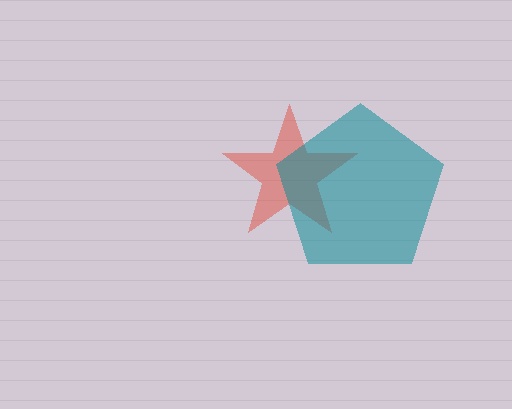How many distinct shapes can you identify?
There are 2 distinct shapes: a red star, a teal pentagon.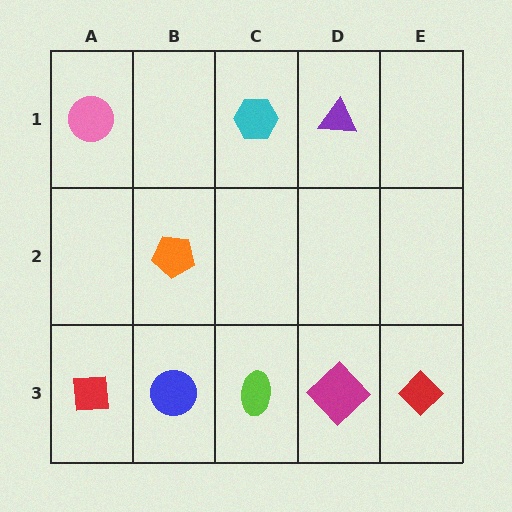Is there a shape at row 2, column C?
No, that cell is empty.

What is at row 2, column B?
An orange pentagon.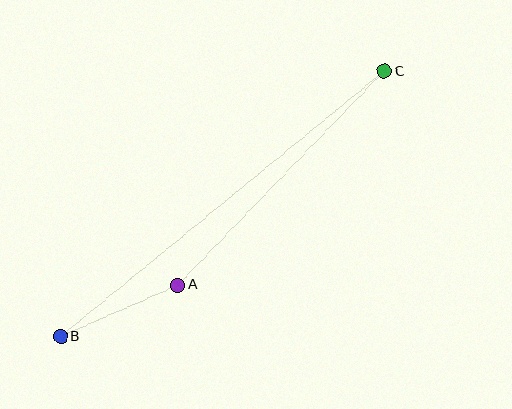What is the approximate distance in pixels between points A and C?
The distance between A and C is approximately 297 pixels.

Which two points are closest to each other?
Points A and B are closest to each other.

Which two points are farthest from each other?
Points B and C are farthest from each other.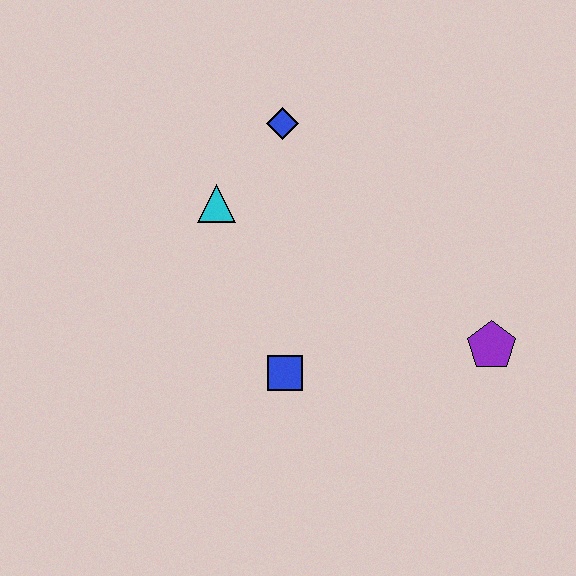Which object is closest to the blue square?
The cyan triangle is closest to the blue square.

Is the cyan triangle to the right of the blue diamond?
No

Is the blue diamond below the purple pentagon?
No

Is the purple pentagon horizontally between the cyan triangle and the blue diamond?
No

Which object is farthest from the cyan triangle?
The purple pentagon is farthest from the cyan triangle.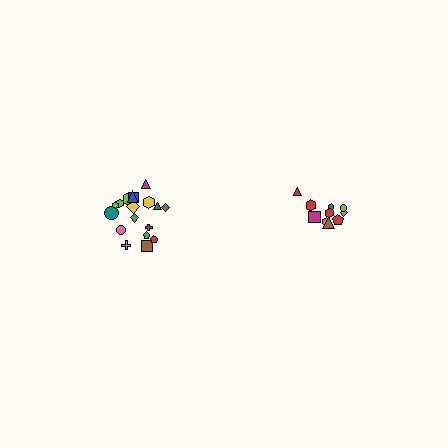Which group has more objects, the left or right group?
The left group.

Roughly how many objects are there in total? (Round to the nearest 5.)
Roughly 30 objects in total.